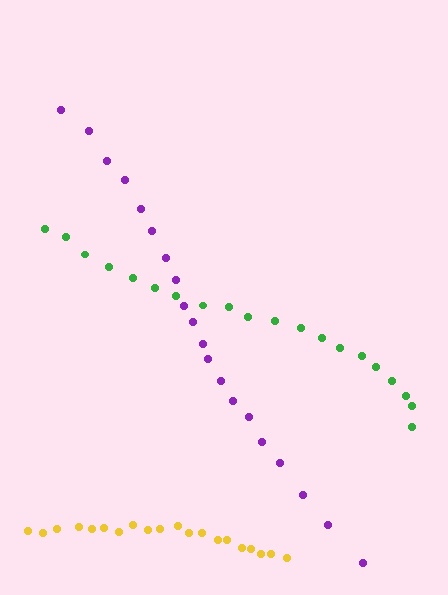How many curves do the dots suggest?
There are 3 distinct paths.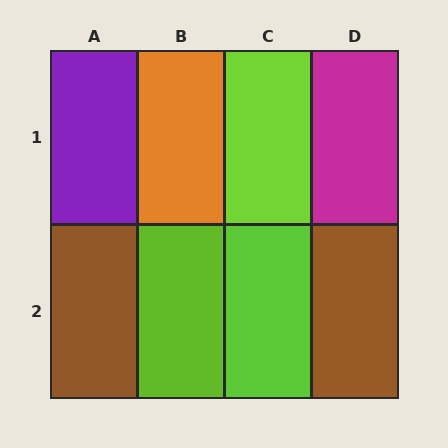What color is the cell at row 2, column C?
Lime.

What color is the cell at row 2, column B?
Lime.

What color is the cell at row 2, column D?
Brown.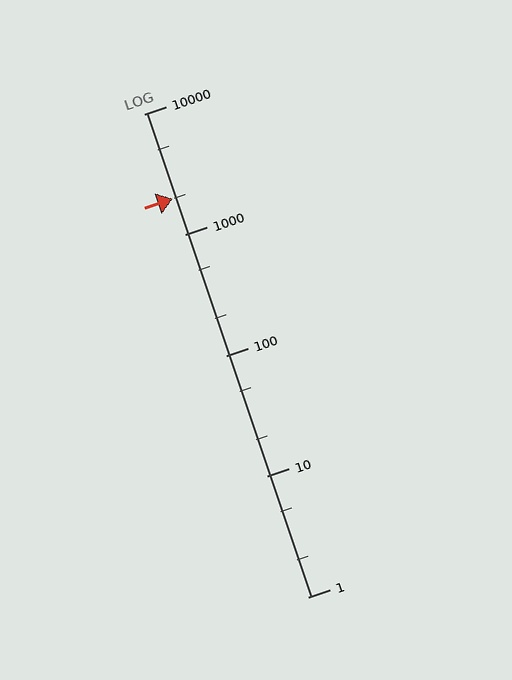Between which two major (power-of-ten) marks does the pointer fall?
The pointer is between 1000 and 10000.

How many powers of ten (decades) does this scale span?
The scale spans 4 decades, from 1 to 10000.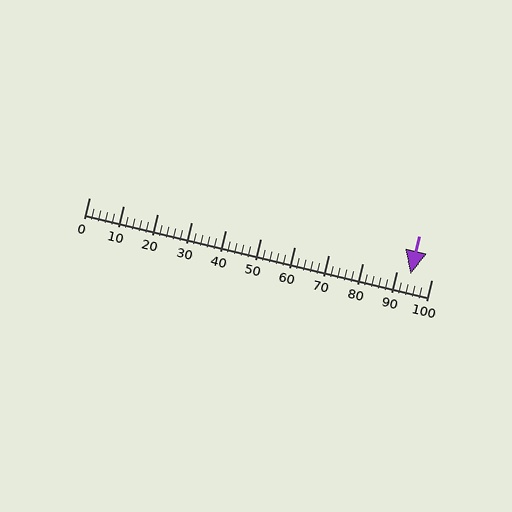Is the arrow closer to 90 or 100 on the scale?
The arrow is closer to 90.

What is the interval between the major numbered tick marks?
The major tick marks are spaced 10 units apart.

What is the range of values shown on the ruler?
The ruler shows values from 0 to 100.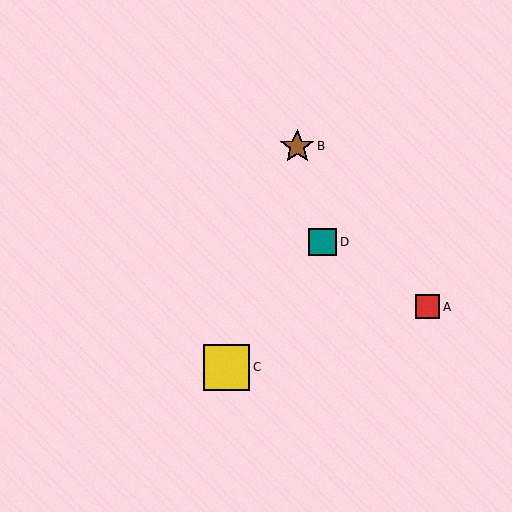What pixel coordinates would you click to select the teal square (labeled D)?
Click at (323, 242) to select the teal square D.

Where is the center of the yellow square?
The center of the yellow square is at (227, 367).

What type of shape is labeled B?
Shape B is a brown star.